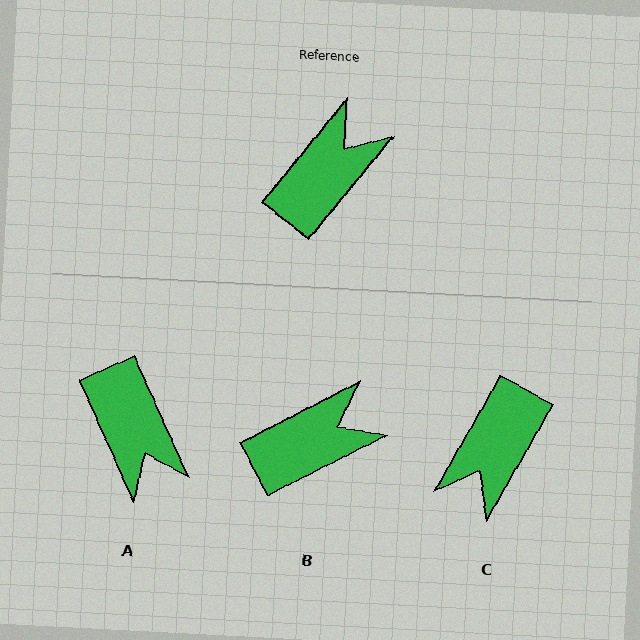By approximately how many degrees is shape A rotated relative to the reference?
Approximately 117 degrees clockwise.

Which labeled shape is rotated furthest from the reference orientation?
C, about 170 degrees away.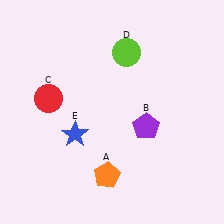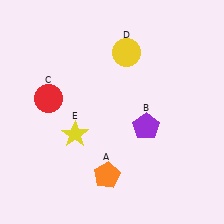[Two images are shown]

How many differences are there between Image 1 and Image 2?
There are 2 differences between the two images.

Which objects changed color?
D changed from lime to yellow. E changed from blue to yellow.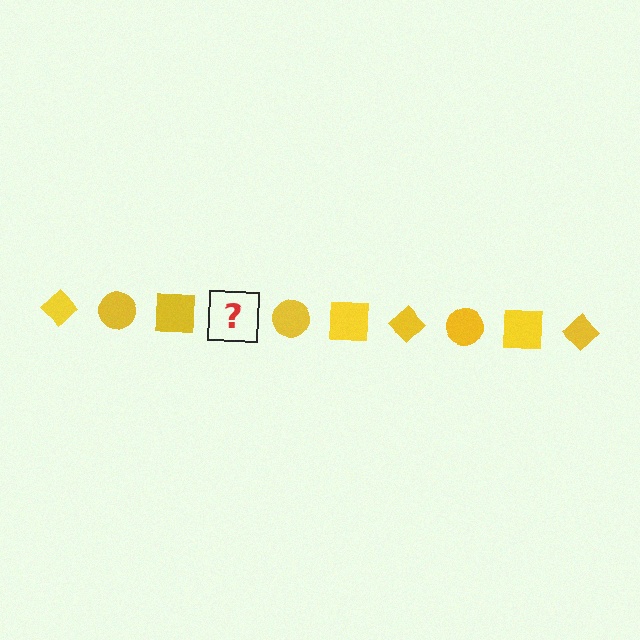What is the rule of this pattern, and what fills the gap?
The rule is that the pattern cycles through diamond, circle, square shapes in yellow. The gap should be filled with a yellow diamond.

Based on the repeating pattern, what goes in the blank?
The blank should be a yellow diamond.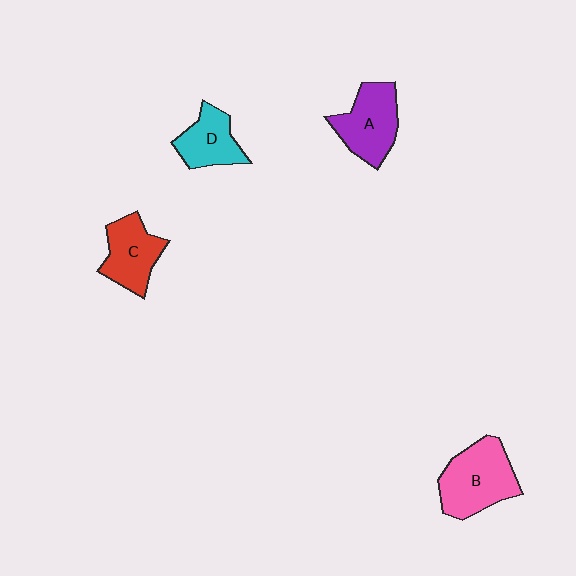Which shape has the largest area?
Shape B (pink).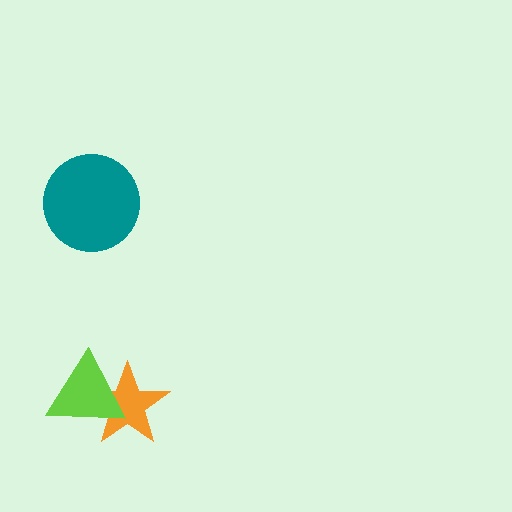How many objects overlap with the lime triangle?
1 object overlaps with the lime triangle.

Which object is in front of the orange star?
The lime triangle is in front of the orange star.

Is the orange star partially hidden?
Yes, it is partially covered by another shape.